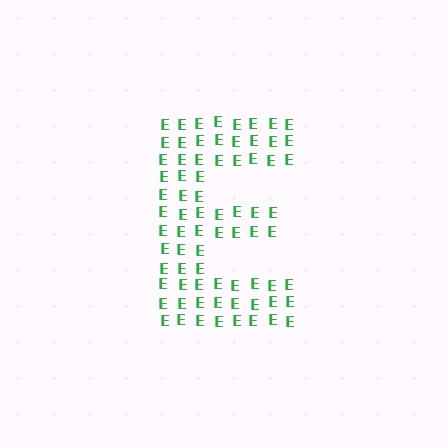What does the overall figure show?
The overall figure shows the letter E.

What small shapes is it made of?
It is made of small letter E's.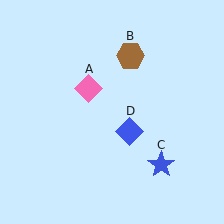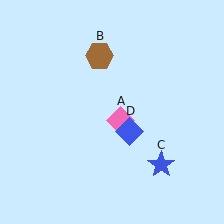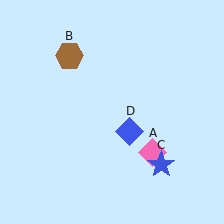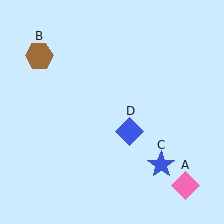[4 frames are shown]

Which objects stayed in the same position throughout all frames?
Blue star (object C) and blue diamond (object D) remained stationary.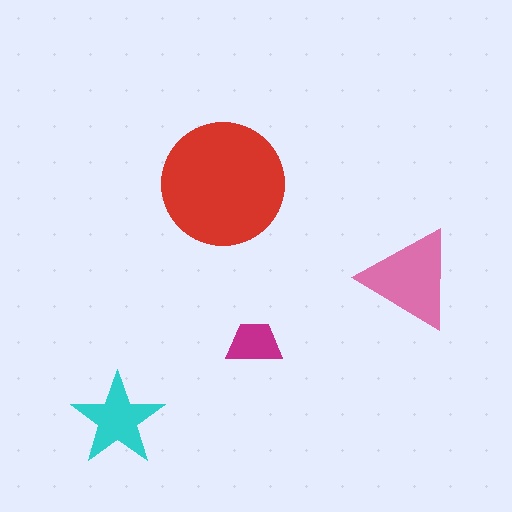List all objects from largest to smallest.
The red circle, the pink triangle, the cyan star, the magenta trapezoid.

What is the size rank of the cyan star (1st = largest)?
3rd.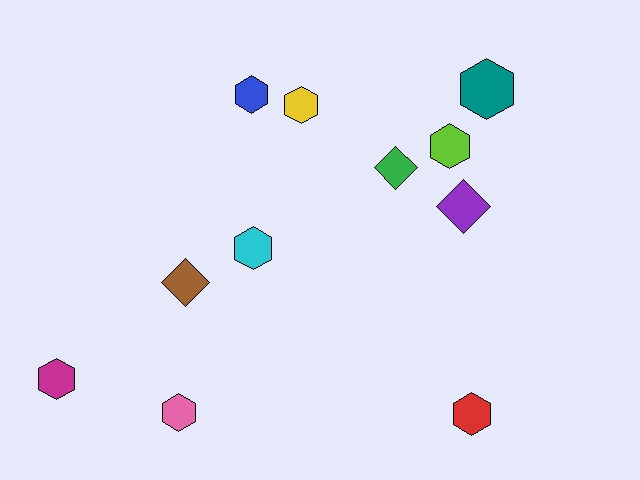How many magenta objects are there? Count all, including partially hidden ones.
There is 1 magenta object.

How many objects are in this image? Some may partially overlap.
There are 11 objects.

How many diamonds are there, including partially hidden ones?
There are 3 diamonds.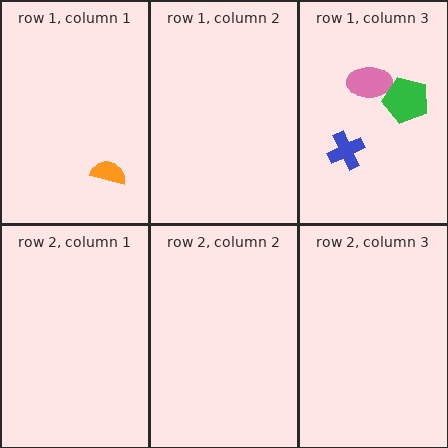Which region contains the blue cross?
The row 1, column 3 region.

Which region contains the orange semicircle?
The row 1, column 1 region.